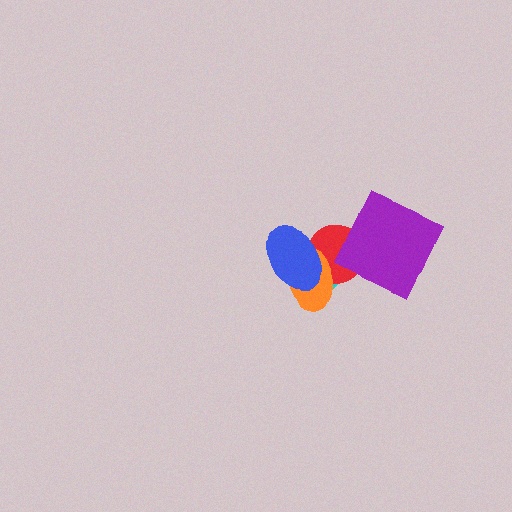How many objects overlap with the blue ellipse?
3 objects overlap with the blue ellipse.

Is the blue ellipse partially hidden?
No, no other shape covers it.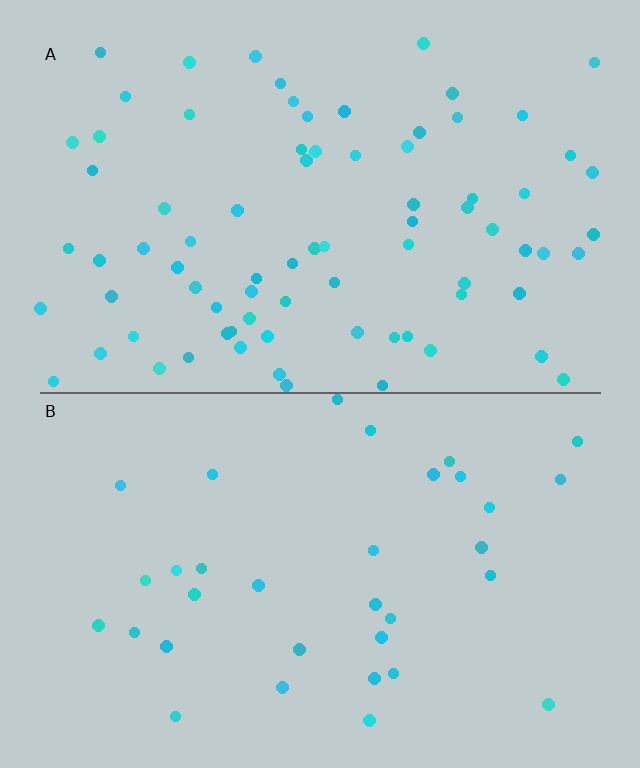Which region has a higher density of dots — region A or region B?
A (the top).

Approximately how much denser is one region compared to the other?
Approximately 2.3× — region A over region B.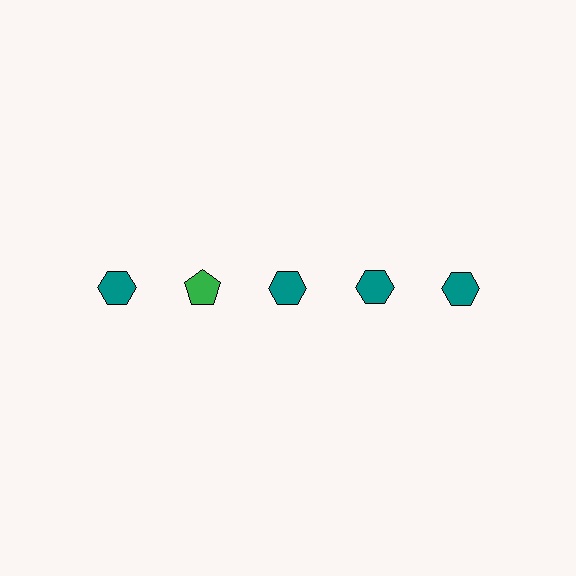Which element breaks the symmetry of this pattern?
The green pentagon in the top row, second from left column breaks the symmetry. All other shapes are teal hexagons.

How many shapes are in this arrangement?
There are 5 shapes arranged in a grid pattern.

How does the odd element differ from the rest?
It differs in both color (green instead of teal) and shape (pentagon instead of hexagon).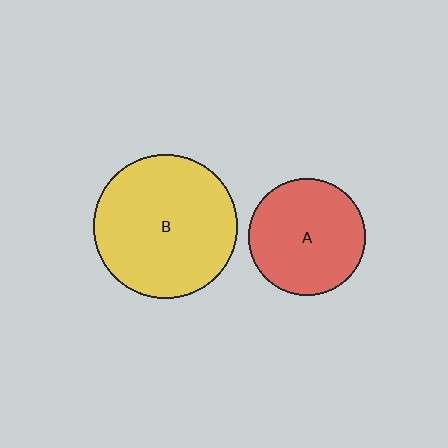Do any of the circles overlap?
No, none of the circles overlap.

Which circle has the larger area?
Circle B (yellow).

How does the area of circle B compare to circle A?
Approximately 1.5 times.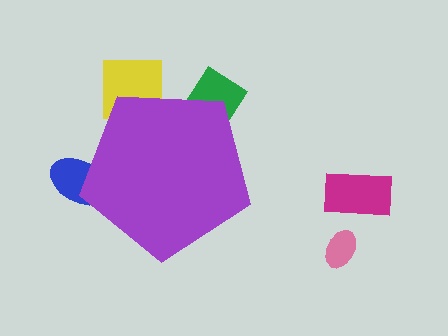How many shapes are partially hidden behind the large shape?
3 shapes are partially hidden.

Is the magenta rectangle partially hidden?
No, the magenta rectangle is fully visible.